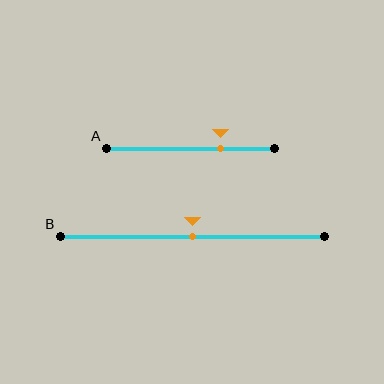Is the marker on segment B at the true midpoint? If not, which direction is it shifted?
Yes, the marker on segment B is at the true midpoint.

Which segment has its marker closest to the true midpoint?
Segment B has its marker closest to the true midpoint.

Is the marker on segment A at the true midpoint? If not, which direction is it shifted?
No, the marker on segment A is shifted to the right by about 18% of the segment length.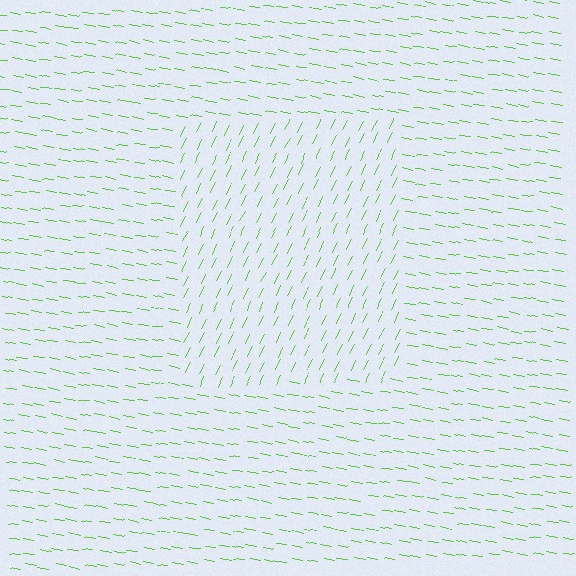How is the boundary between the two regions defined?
The boundary is defined purely by a change in line orientation (approximately 73 degrees difference). All lines are the same color and thickness.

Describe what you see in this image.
The image is filled with small lime line segments. A rectangle region in the image has lines oriented differently from the surrounding lines, creating a visible texture boundary.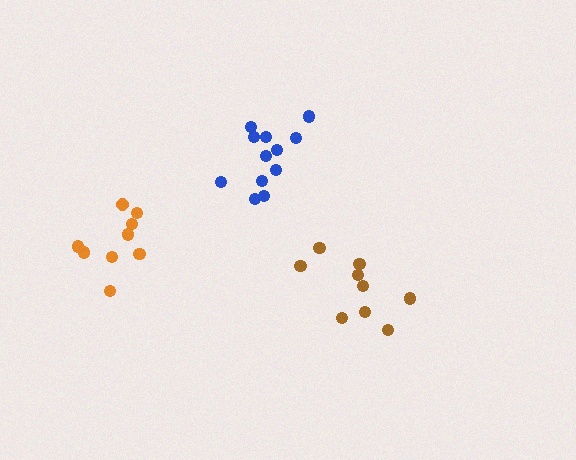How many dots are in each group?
Group 1: 9 dots, Group 2: 9 dots, Group 3: 12 dots (30 total).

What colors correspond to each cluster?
The clusters are colored: orange, brown, blue.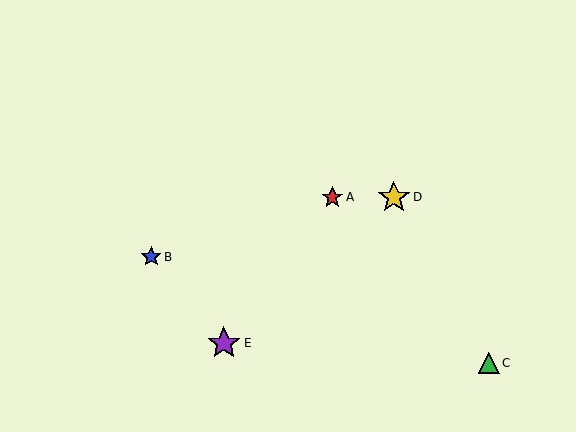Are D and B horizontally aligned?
No, D is at y≈197 and B is at y≈257.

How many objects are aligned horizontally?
2 objects (A, D) are aligned horizontally.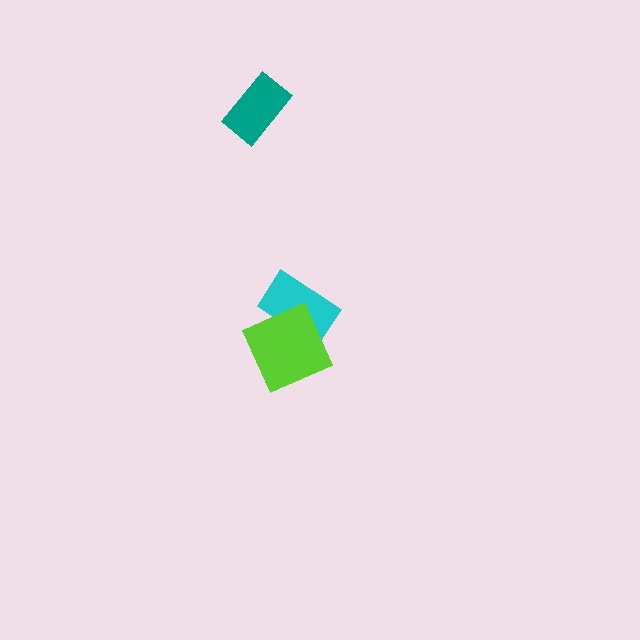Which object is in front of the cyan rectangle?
The lime diamond is in front of the cyan rectangle.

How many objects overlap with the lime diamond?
1 object overlaps with the lime diamond.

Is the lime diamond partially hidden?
No, no other shape covers it.